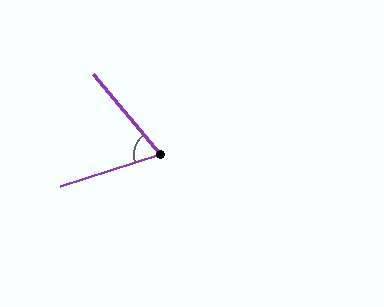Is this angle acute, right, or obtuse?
It is acute.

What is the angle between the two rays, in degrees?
Approximately 68 degrees.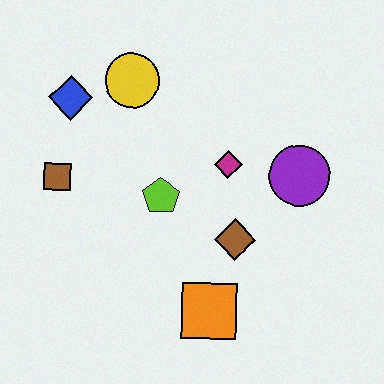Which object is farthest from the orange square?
The blue diamond is farthest from the orange square.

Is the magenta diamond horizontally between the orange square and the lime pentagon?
No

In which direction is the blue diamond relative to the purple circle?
The blue diamond is to the left of the purple circle.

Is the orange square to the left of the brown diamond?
Yes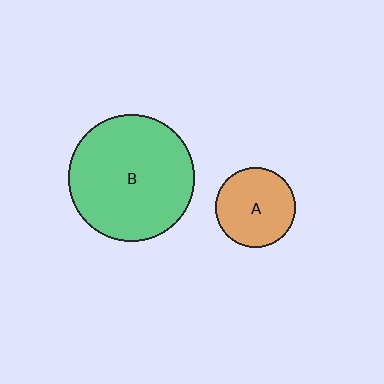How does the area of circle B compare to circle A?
Approximately 2.5 times.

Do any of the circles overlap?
No, none of the circles overlap.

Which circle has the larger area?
Circle B (green).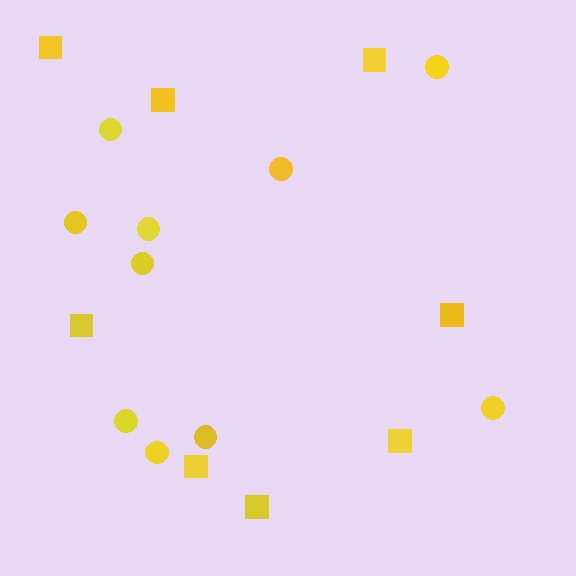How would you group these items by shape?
There are 2 groups: one group of squares (8) and one group of circles (10).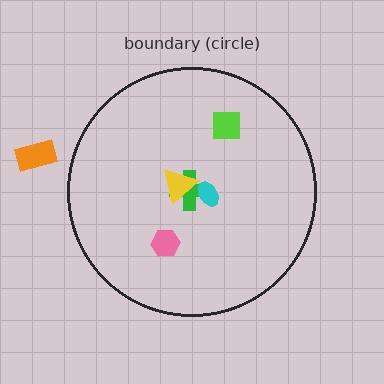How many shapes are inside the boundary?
5 inside, 1 outside.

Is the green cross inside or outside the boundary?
Inside.